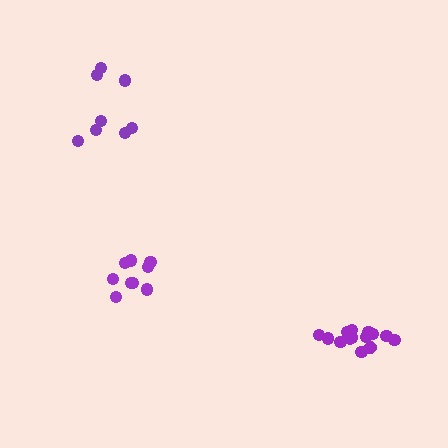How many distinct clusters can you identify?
There are 3 distinct clusters.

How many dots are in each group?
Group 1: 14 dots, Group 2: 8 dots, Group 3: 9 dots (31 total).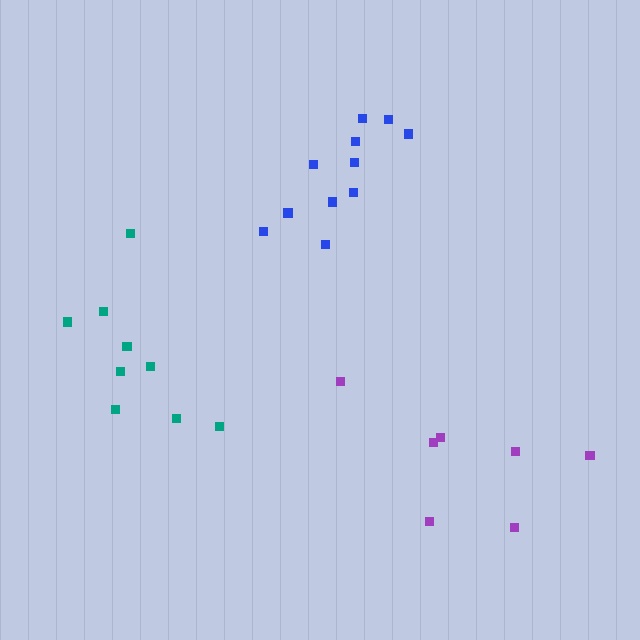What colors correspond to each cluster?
The clusters are colored: blue, teal, purple.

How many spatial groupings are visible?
There are 3 spatial groupings.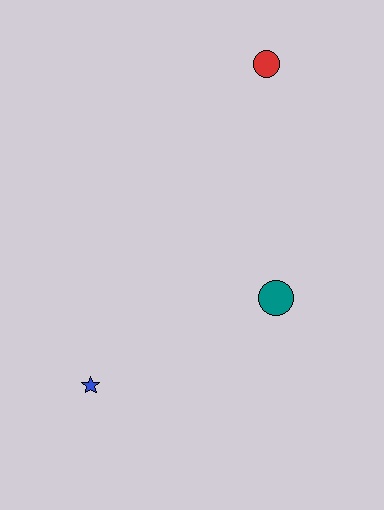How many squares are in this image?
There are no squares.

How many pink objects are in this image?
There are no pink objects.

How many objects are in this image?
There are 3 objects.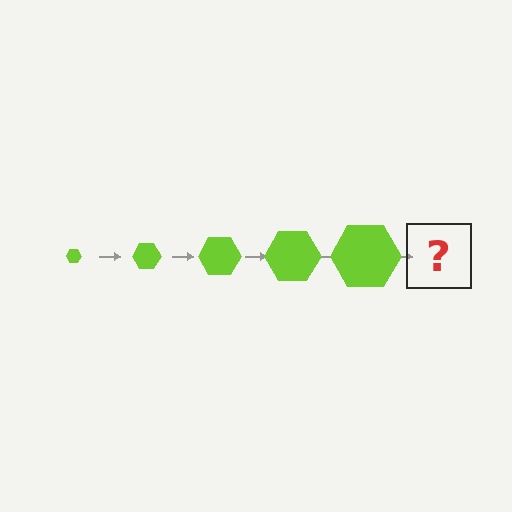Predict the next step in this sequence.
The next step is a lime hexagon, larger than the previous one.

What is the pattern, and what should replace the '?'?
The pattern is that the hexagon gets progressively larger each step. The '?' should be a lime hexagon, larger than the previous one.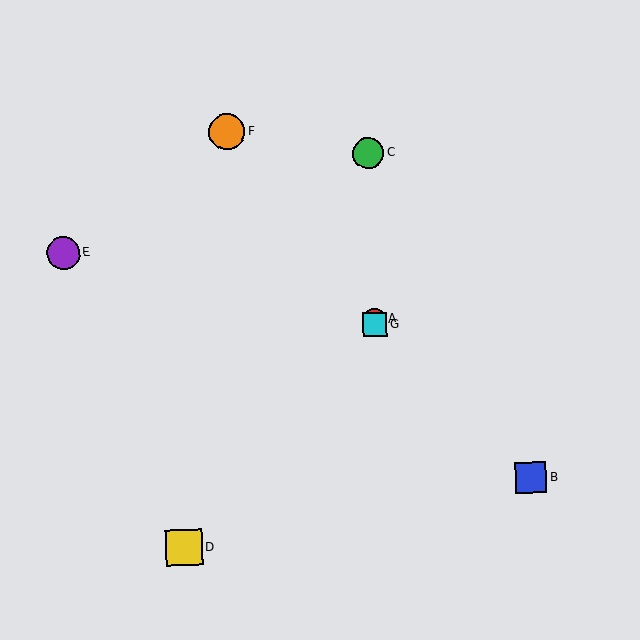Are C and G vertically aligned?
Yes, both are at x≈368.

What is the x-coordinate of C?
Object C is at x≈368.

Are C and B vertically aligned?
No, C is at x≈368 and B is at x≈531.